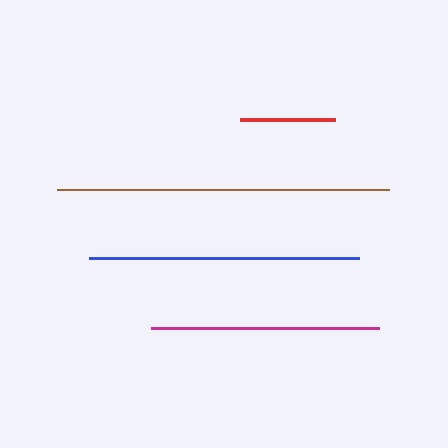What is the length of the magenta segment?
The magenta segment is approximately 228 pixels long.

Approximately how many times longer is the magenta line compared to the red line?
The magenta line is approximately 2.4 times the length of the red line.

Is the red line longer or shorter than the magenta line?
The magenta line is longer than the red line.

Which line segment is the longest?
The brown line is the longest at approximately 333 pixels.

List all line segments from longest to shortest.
From longest to shortest: brown, blue, magenta, red.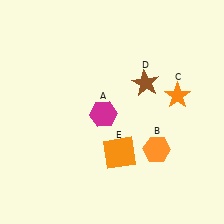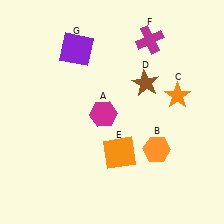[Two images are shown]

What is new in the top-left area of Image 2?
A purple square (G) was added in the top-left area of Image 2.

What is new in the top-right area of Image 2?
A magenta cross (F) was added in the top-right area of Image 2.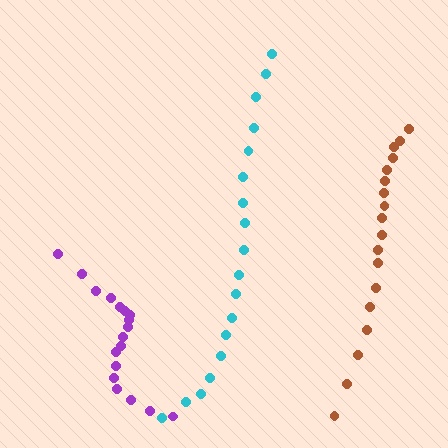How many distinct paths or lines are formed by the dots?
There are 3 distinct paths.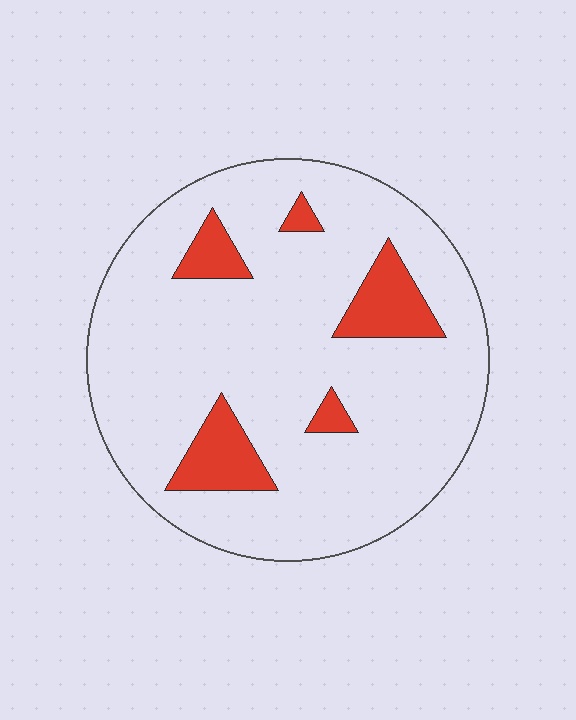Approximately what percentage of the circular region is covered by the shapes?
Approximately 15%.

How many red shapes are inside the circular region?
5.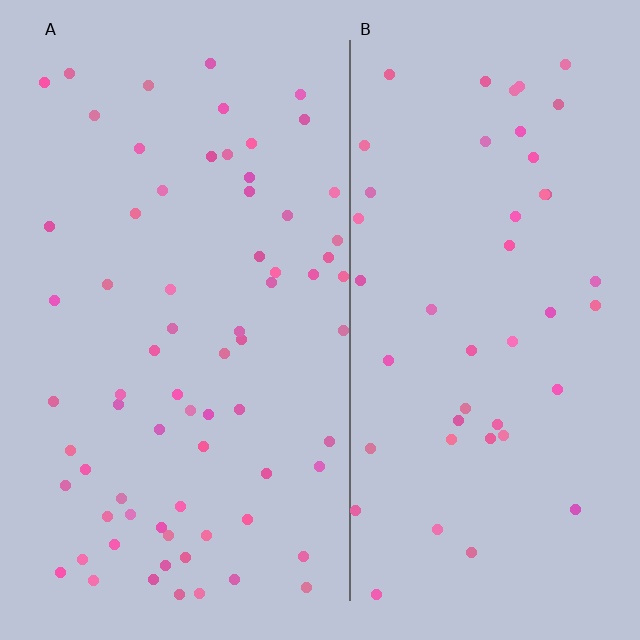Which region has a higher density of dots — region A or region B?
A (the left).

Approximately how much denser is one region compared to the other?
Approximately 1.5× — region A over region B.